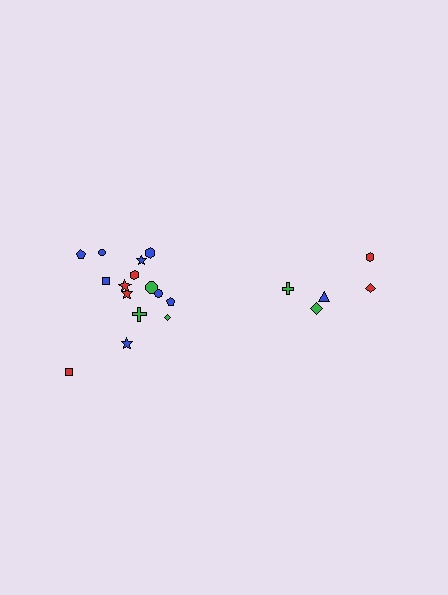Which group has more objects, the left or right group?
The left group.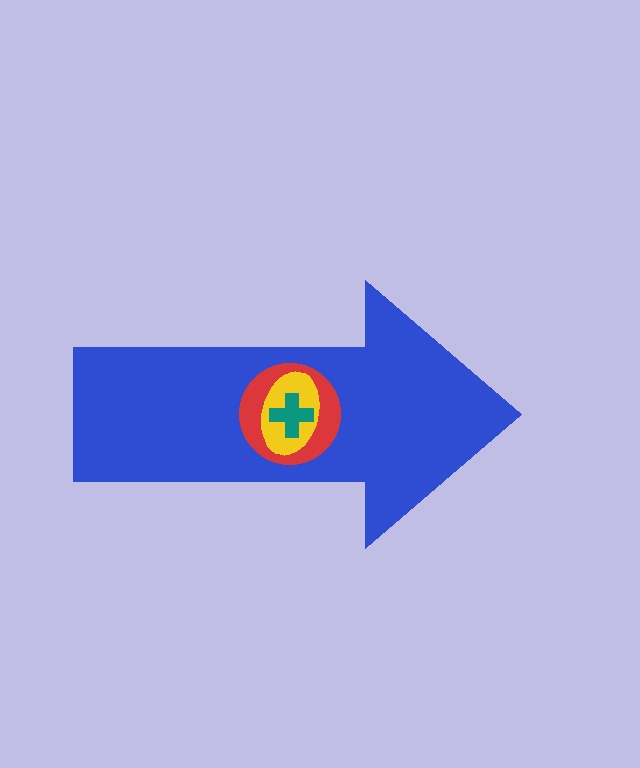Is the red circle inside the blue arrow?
Yes.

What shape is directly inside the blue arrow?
The red circle.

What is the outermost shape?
The blue arrow.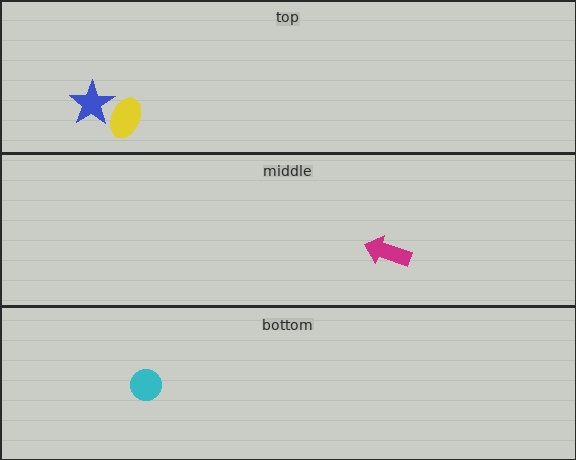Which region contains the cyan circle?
The bottom region.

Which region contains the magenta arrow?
The middle region.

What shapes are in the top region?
The blue star, the yellow ellipse.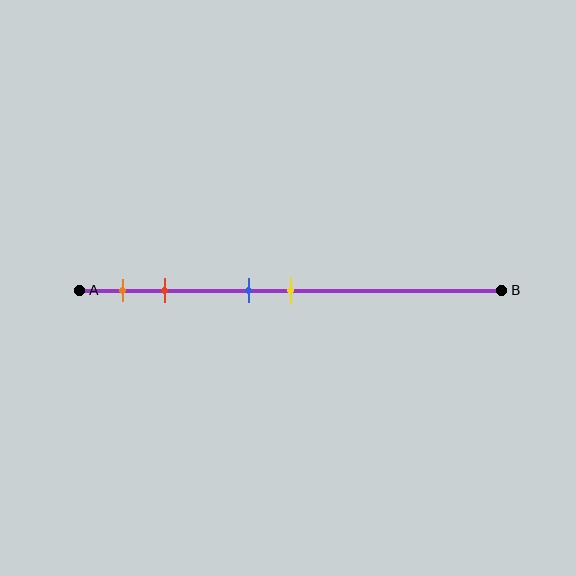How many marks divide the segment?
There are 4 marks dividing the segment.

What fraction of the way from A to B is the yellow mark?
The yellow mark is approximately 50% (0.5) of the way from A to B.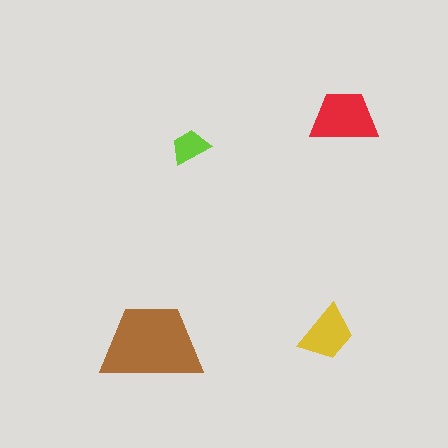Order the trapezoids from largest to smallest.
the brown one, the red one, the yellow one, the lime one.